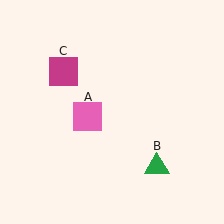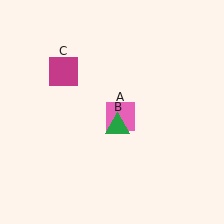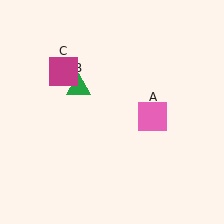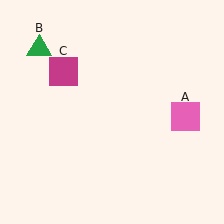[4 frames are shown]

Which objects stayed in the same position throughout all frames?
Magenta square (object C) remained stationary.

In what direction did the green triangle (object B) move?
The green triangle (object B) moved up and to the left.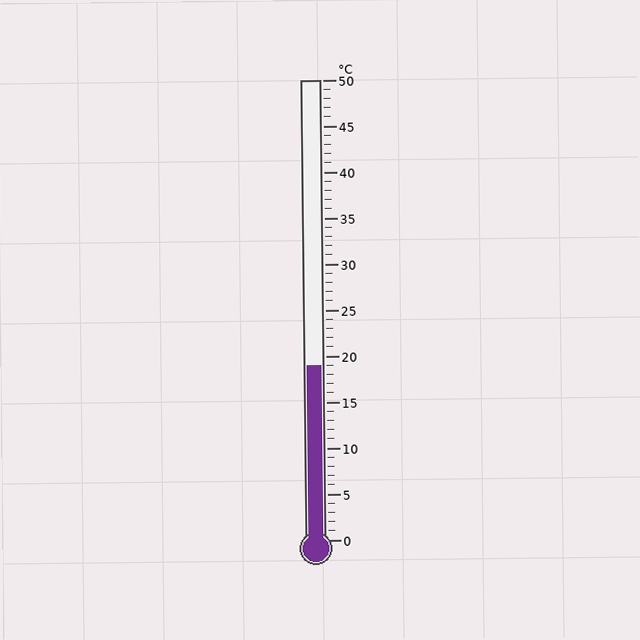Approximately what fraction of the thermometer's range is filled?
The thermometer is filled to approximately 40% of its range.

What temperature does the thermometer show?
The thermometer shows approximately 19°C.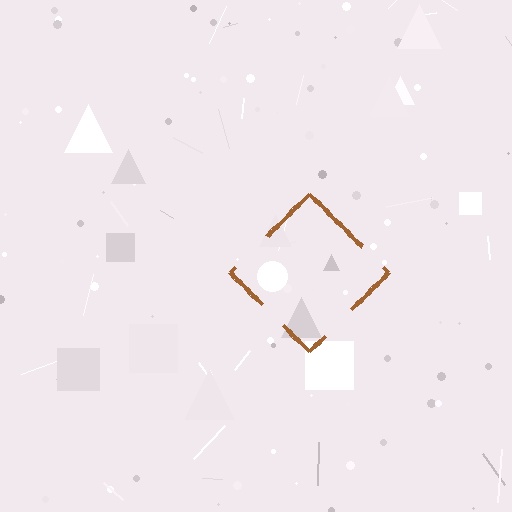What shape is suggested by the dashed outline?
The dashed outline suggests a diamond.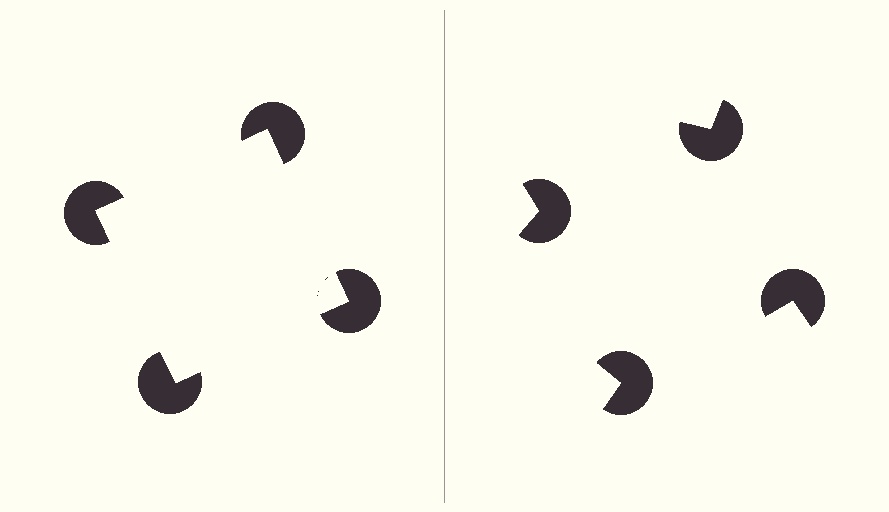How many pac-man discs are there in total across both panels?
8 — 4 on each side.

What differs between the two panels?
The pac-man discs are positioned identically on both sides; only the wedge orientations differ. On the left they align to a square; on the right they are misaligned.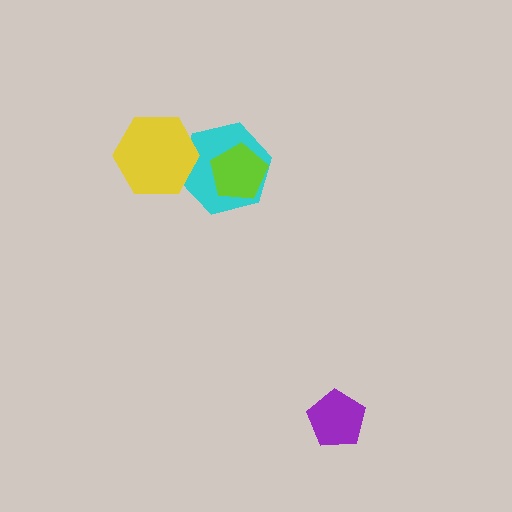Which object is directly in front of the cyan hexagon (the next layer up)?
The yellow hexagon is directly in front of the cyan hexagon.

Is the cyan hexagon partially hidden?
Yes, it is partially covered by another shape.